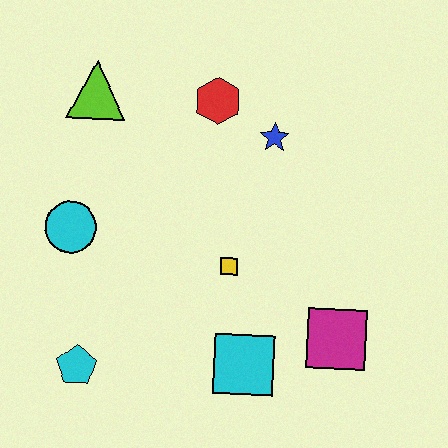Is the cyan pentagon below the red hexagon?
Yes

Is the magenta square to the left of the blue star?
No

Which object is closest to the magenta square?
The cyan square is closest to the magenta square.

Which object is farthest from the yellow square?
The lime triangle is farthest from the yellow square.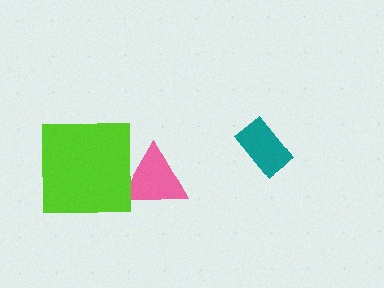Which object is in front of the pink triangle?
The lime square is in front of the pink triangle.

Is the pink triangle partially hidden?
Yes, it is partially covered by another shape.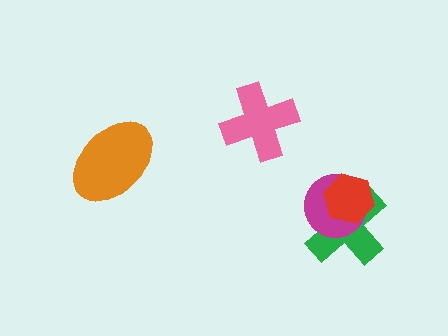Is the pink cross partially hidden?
No, no other shape covers it.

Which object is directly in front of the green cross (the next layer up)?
The magenta circle is directly in front of the green cross.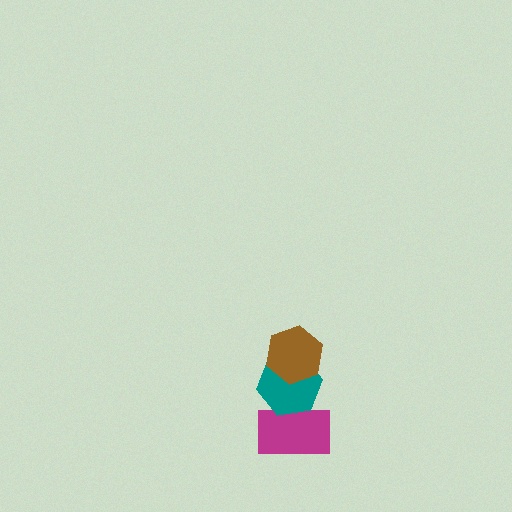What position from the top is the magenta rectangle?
The magenta rectangle is 3rd from the top.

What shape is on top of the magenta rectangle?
The teal hexagon is on top of the magenta rectangle.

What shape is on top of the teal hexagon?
The brown hexagon is on top of the teal hexagon.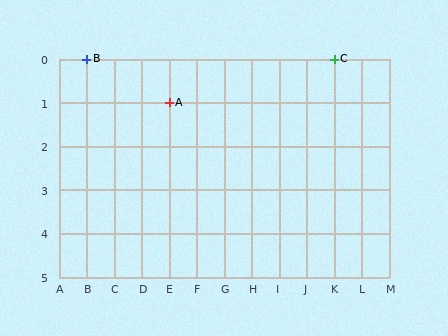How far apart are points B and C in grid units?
Points B and C are 9 columns apart.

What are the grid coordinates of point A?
Point A is at grid coordinates (E, 1).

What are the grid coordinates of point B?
Point B is at grid coordinates (B, 0).